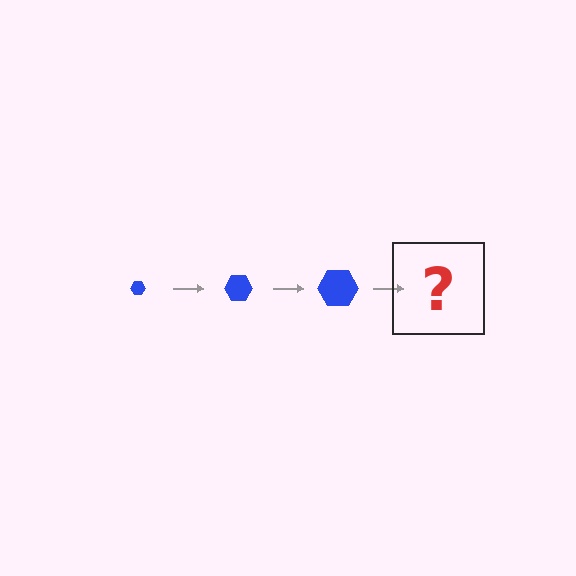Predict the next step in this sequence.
The next step is a blue hexagon, larger than the previous one.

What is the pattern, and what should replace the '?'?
The pattern is that the hexagon gets progressively larger each step. The '?' should be a blue hexagon, larger than the previous one.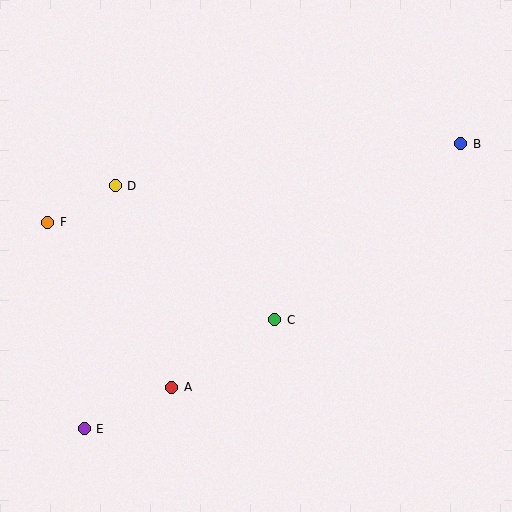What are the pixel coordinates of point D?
Point D is at (115, 186).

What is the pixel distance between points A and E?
The distance between A and E is 96 pixels.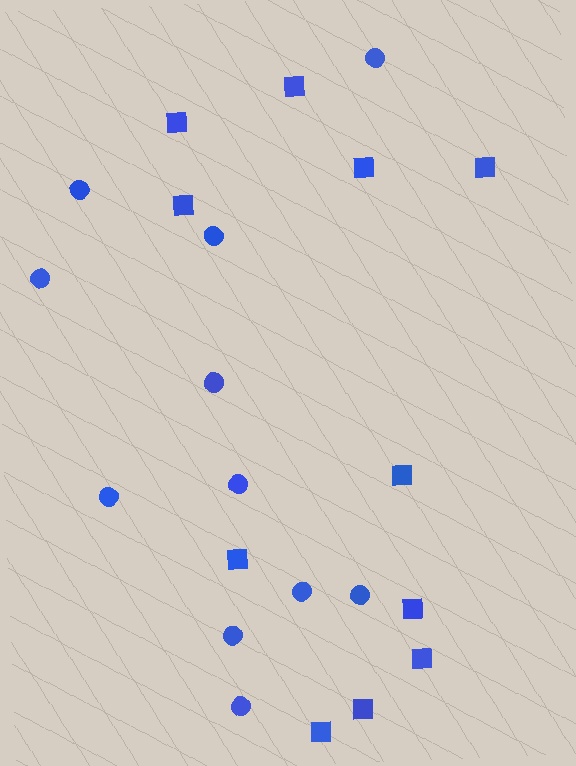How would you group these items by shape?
There are 2 groups: one group of circles (11) and one group of squares (11).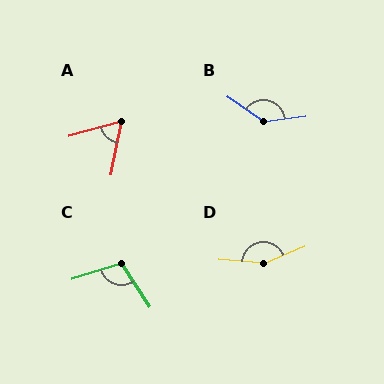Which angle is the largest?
D, at approximately 153 degrees.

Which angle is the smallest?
A, at approximately 64 degrees.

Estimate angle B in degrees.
Approximately 138 degrees.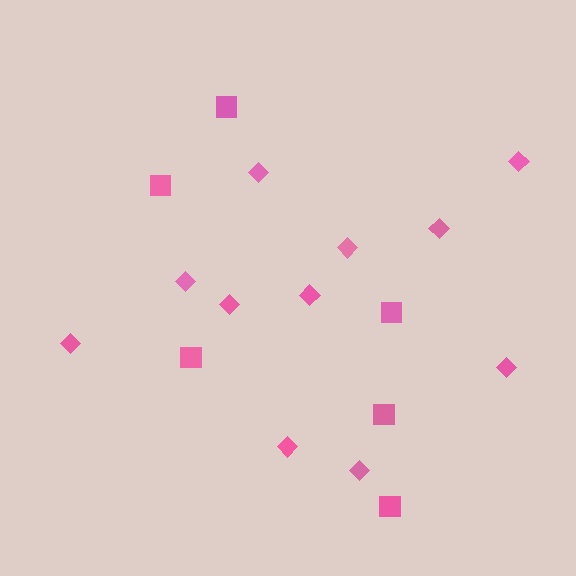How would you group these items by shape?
There are 2 groups: one group of diamonds (11) and one group of squares (6).